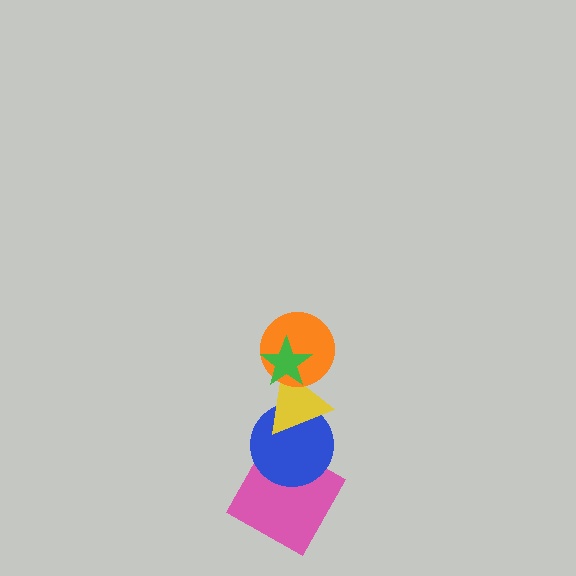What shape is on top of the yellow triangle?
The orange circle is on top of the yellow triangle.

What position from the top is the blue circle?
The blue circle is 4th from the top.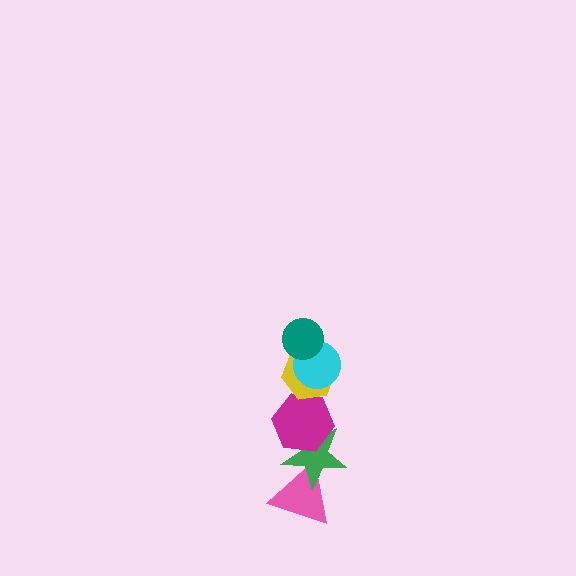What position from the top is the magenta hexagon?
The magenta hexagon is 4th from the top.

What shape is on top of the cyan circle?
The teal circle is on top of the cyan circle.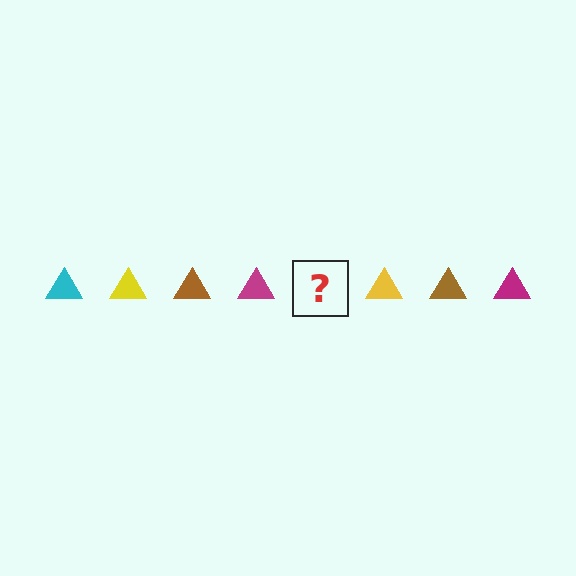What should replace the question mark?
The question mark should be replaced with a cyan triangle.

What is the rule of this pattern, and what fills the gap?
The rule is that the pattern cycles through cyan, yellow, brown, magenta triangles. The gap should be filled with a cyan triangle.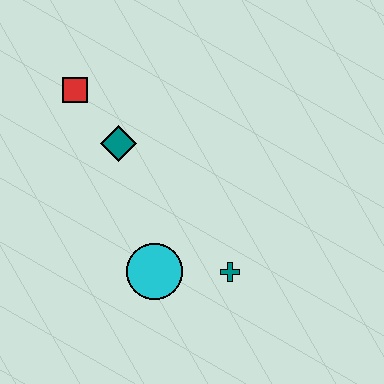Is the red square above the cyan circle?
Yes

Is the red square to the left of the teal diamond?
Yes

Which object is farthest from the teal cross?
The red square is farthest from the teal cross.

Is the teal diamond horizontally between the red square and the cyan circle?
Yes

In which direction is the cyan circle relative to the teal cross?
The cyan circle is to the left of the teal cross.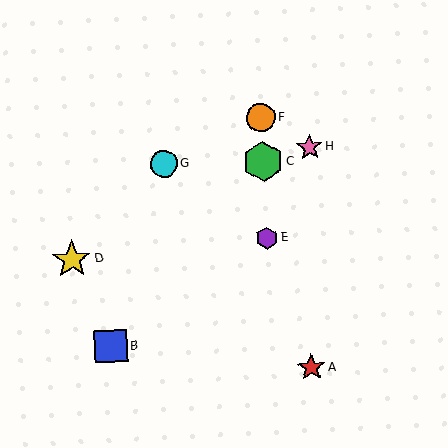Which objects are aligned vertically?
Objects C, E, F are aligned vertically.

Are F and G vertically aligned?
No, F is at x≈261 and G is at x≈164.